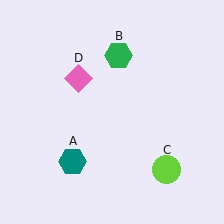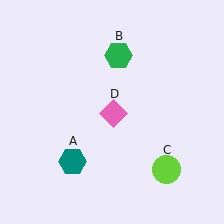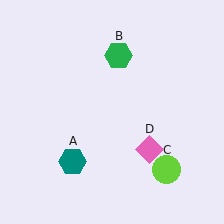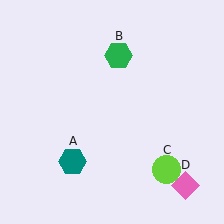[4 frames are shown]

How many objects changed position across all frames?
1 object changed position: pink diamond (object D).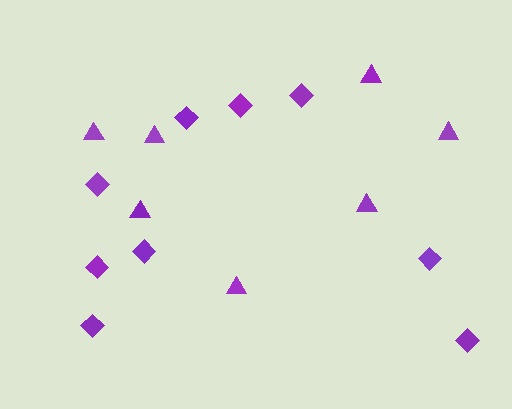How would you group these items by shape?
There are 2 groups: one group of triangles (7) and one group of diamonds (9).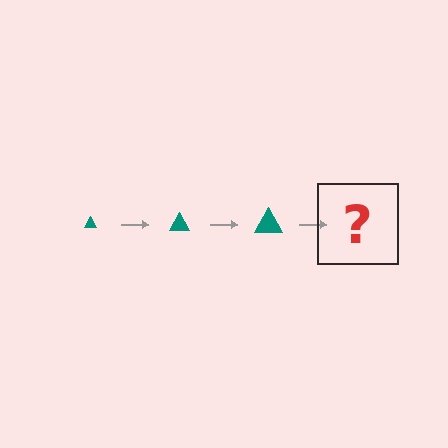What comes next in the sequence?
The next element should be a teal triangle, larger than the previous one.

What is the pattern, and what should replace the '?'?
The pattern is that the triangle gets progressively larger each step. The '?' should be a teal triangle, larger than the previous one.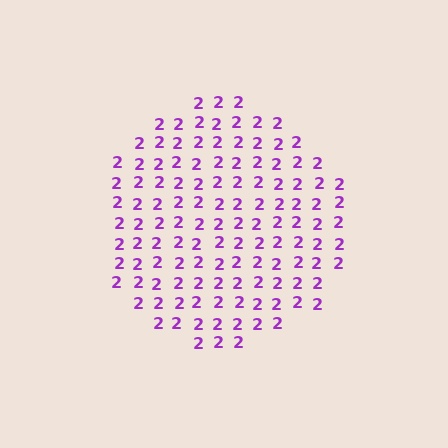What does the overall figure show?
The overall figure shows a circle.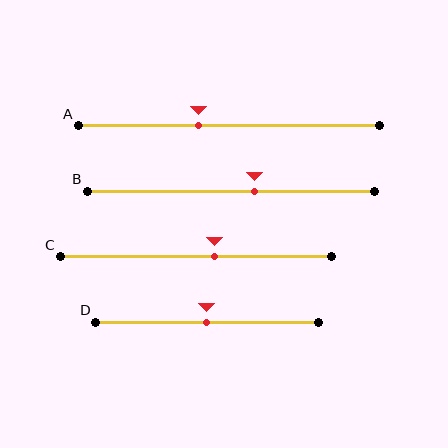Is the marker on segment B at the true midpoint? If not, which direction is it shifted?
No, the marker on segment B is shifted to the right by about 8% of the segment length.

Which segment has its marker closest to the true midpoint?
Segment D has its marker closest to the true midpoint.